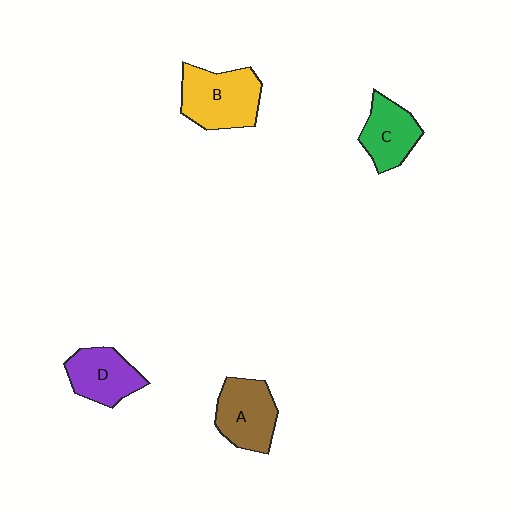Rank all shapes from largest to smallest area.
From largest to smallest: B (yellow), A (brown), D (purple), C (green).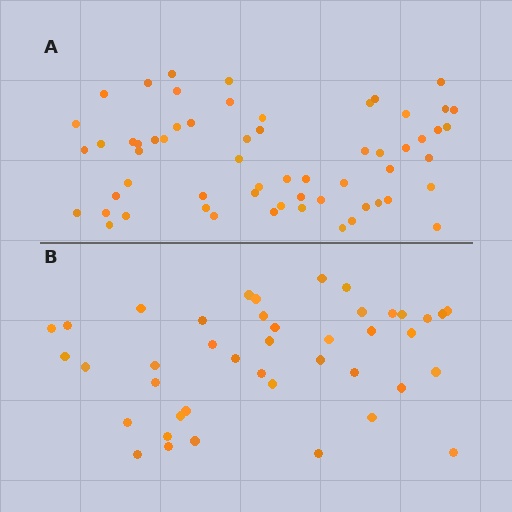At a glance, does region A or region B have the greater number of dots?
Region A (the top region) has more dots.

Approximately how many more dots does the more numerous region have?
Region A has approximately 20 more dots than region B.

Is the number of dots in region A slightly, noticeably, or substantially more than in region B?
Region A has noticeably more, but not dramatically so. The ratio is roughly 1.4 to 1.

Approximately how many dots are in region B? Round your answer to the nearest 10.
About 40 dots. (The exact count is 42, which rounds to 40.)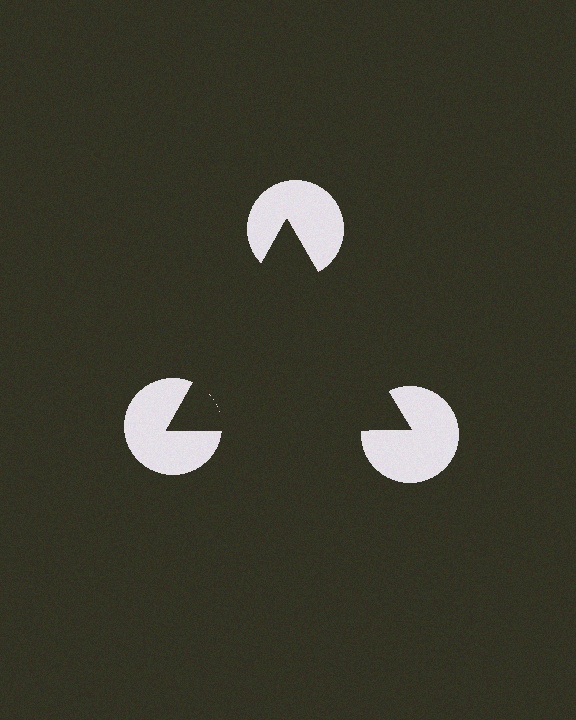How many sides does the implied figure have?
3 sides.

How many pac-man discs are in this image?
There are 3 — one at each vertex of the illusory triangle.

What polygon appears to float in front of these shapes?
An illusory triangle — its edges are inferred from the aligned wedge cuts in the pac-man discs, not physically drawn.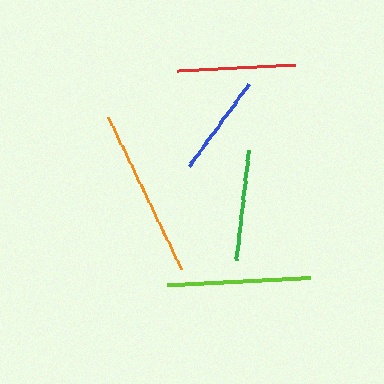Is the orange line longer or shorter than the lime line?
The orange line is longer than the lime line.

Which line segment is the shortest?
The blue line is the shortest at approximately 101 pixels.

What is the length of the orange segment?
The orange segment is approximately 168 pixels long.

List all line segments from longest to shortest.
From longest to shortest: orange, lime, red, green, blue.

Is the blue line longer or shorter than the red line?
The red line is longer than the blue line.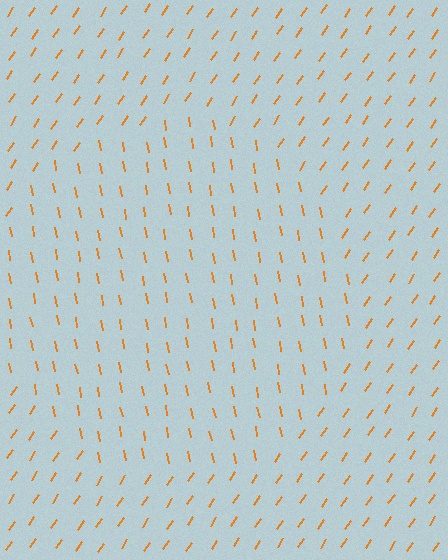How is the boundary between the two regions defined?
The boundary is defined purely by a change in line orientation (approximately 45 degrees difference). All lines are the same color and thickness.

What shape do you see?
I see a circle.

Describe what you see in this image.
The image is filled with small orange line segments. A circle region in the image has lines oriented differently from the surrounding lines, creating a visible texture boundary.